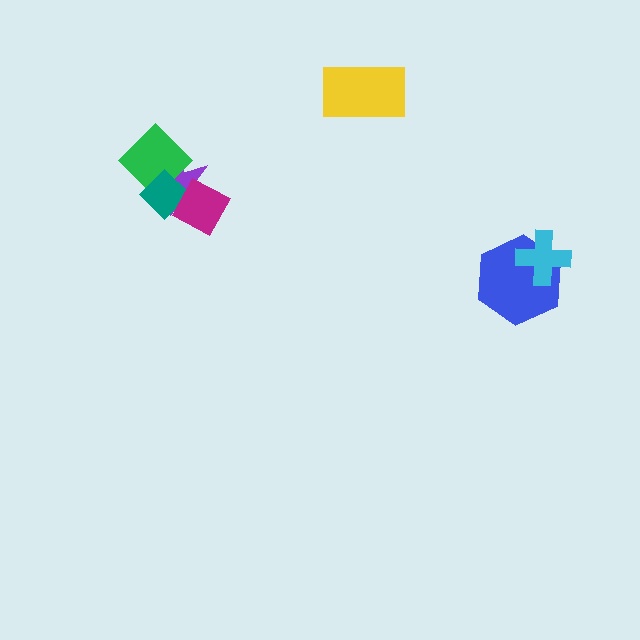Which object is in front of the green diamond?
The teal diamond is in front of the green diamond.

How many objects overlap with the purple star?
3 objects overlap with the purple star.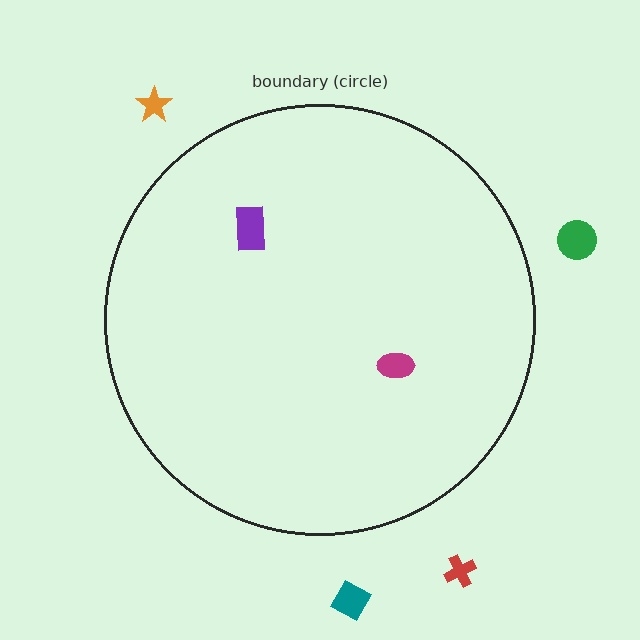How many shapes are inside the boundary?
2 inside, 4 outside.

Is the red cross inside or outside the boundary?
Outside.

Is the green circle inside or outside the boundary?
Outside.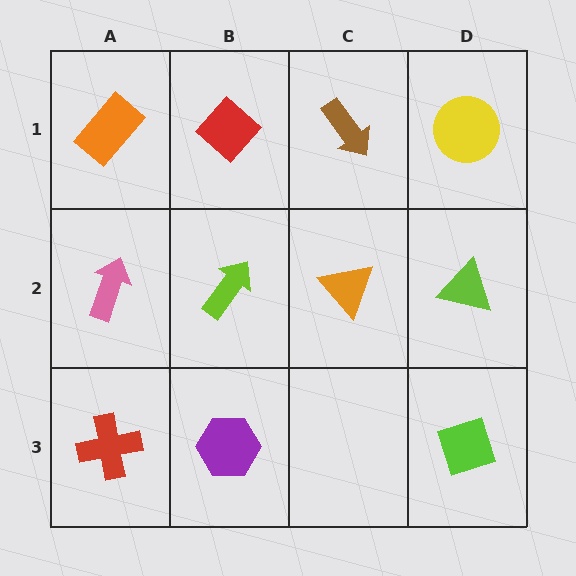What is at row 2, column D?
A lime triangle.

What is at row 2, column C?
An orange triangle.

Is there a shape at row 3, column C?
No, that cell is empty.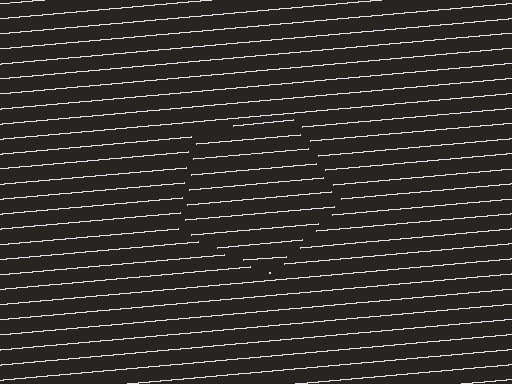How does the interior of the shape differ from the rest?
The interior of the shape contains the same grating, shifted by half a period — the contour is defined by the phase discontinuity where line-ends from the inner and outer gratings abut.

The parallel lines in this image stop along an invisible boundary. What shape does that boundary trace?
An illusory pentagon. The interior of the shape contains the same grating, shifted by half a period — the contour is defined by the phase discontinuity where line-ends from the inner and outer gratings abut.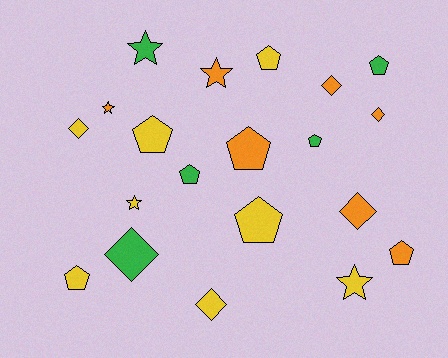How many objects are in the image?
There are 20 objects.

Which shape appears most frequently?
Pentagon, with 9 objects.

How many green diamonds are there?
There is 1 green diamond.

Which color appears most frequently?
Yellow, with 8 objects.